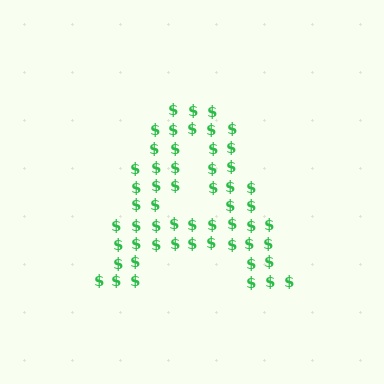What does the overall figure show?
The overall figure shows the letter A.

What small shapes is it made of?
It is made of small dollar signs.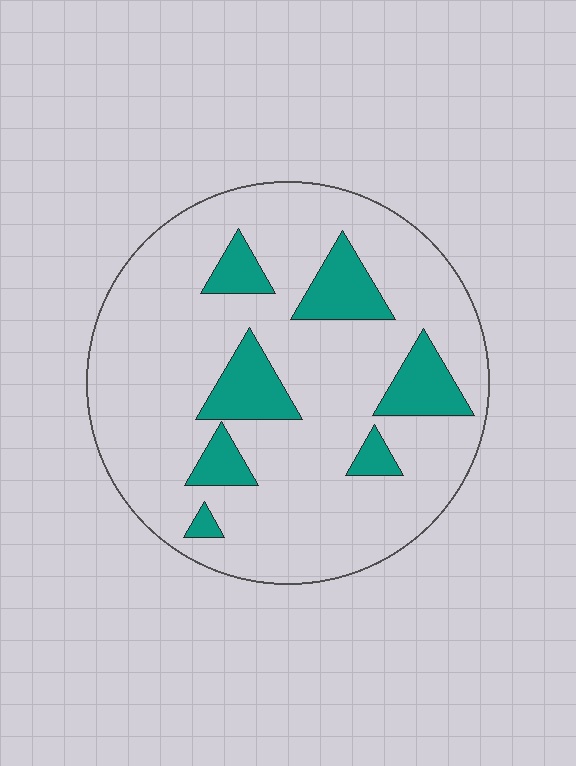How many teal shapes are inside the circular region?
7.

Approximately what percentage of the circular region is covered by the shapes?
Approximately 15%.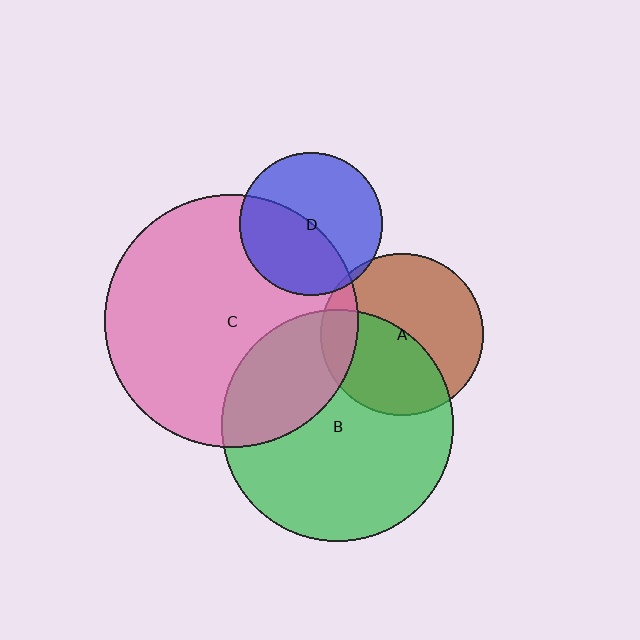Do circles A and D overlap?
Yes.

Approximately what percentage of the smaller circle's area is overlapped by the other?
Approximately 5%.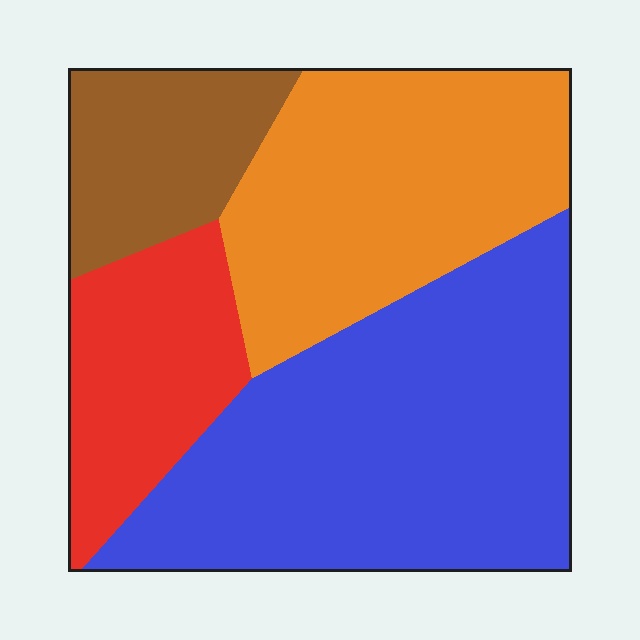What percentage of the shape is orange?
Orange covers 29% of the shape.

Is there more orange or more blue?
Blue.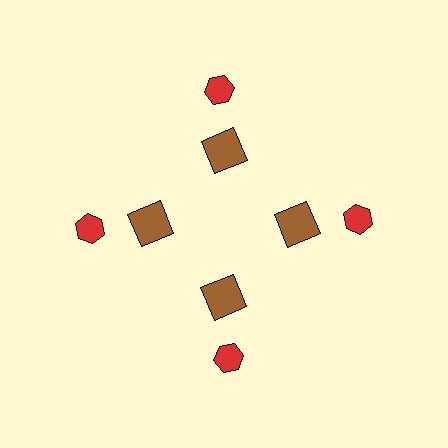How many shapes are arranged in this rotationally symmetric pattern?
There are 8 shapes, arranged in 4 groups of 2.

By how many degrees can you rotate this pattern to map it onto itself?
The pattern maps onto itself every 90 degrees of rotation.